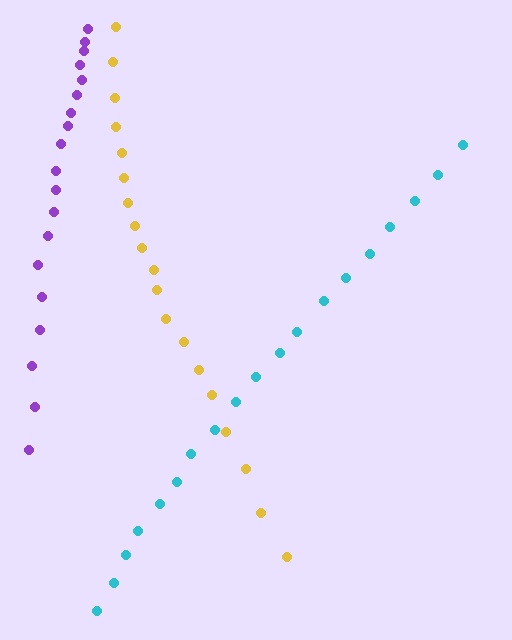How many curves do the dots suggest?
There are 3 distinct paths.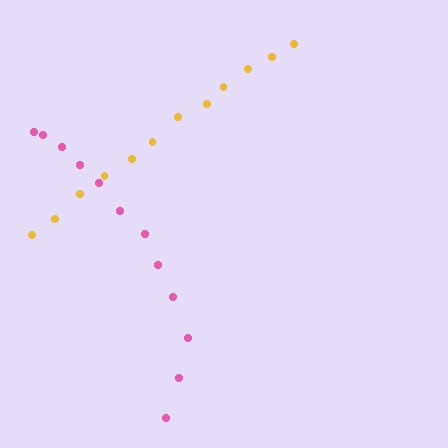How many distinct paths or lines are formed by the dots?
There are 2 distinct paths.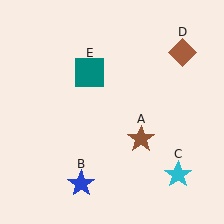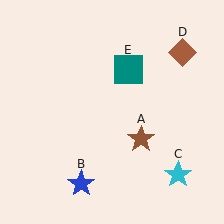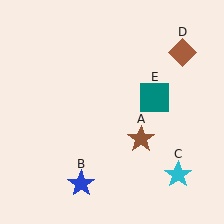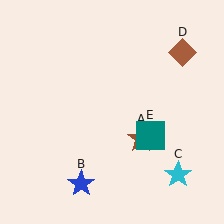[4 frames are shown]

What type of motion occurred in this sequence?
The teal square (object E) rotated clockwise around the center of the scene.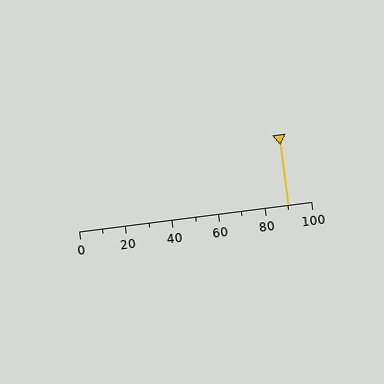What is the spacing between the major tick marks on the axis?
The major ticks are spaced 20 apart.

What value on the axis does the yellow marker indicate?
The marker indicates approximately 90.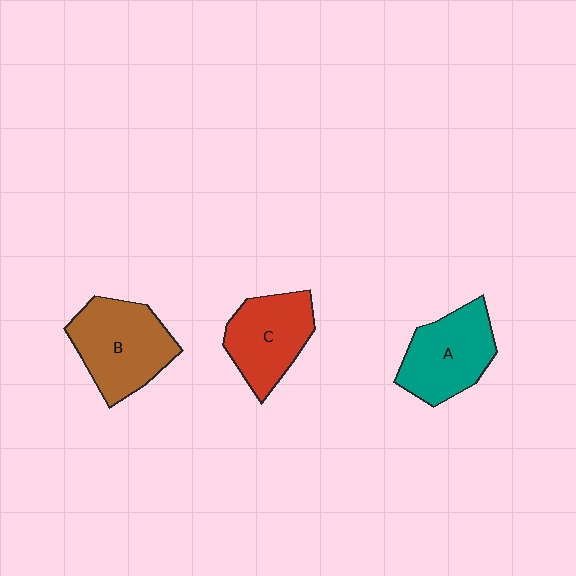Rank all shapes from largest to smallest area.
From largest to smallest: B (brown), A (teal), C (red).